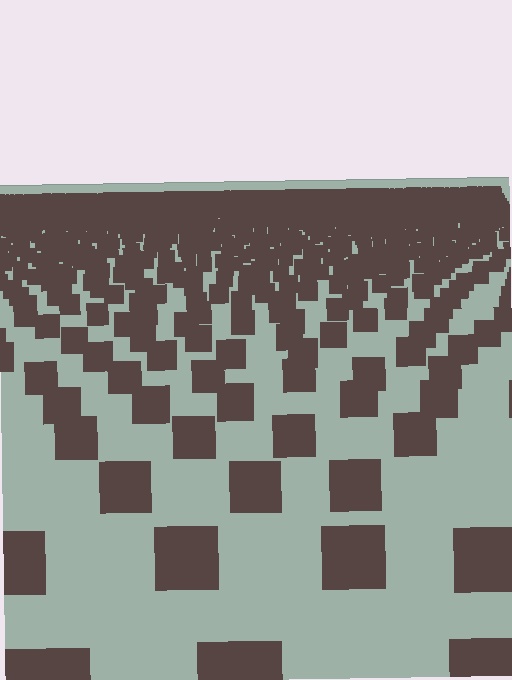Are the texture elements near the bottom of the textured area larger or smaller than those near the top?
Larger. Near the bottom, elements are closer to the viewer and appear at a bigger on-screen size.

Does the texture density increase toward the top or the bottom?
Density increases toward the top.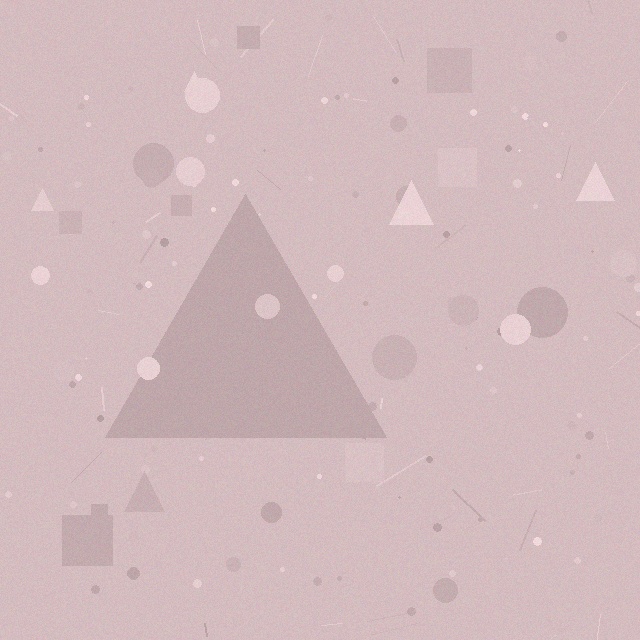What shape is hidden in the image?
A triangle is hidden in the image.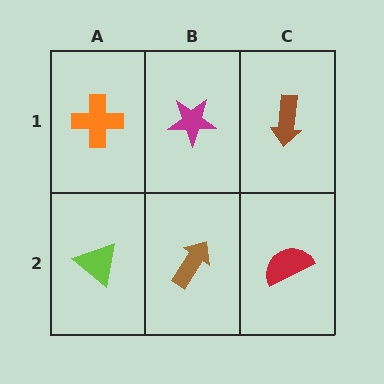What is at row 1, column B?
A magenta star.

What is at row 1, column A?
An orange cross.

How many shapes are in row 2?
3 shapes.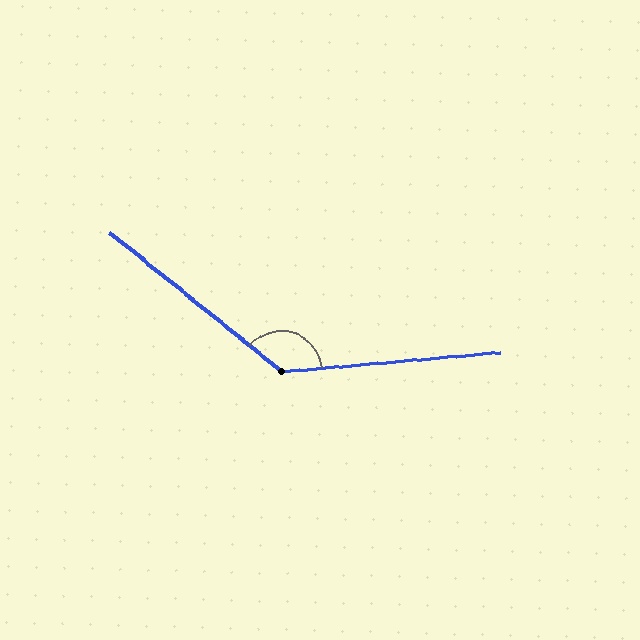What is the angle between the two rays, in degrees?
Approximately 136 degrees.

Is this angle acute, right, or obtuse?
It is obtuse.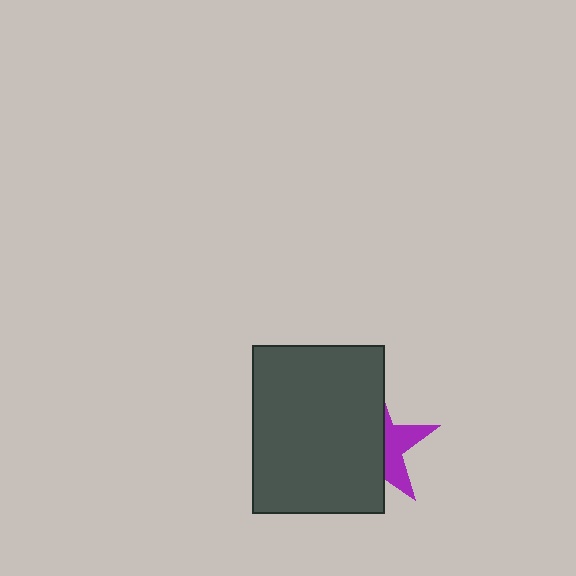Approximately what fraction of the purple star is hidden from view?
Roughly 65% of the purple star is hidden behind the dark gray rectangle.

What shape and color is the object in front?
The object in front is a dark gray rectangle.